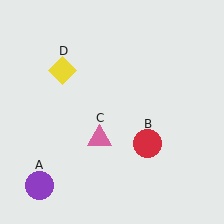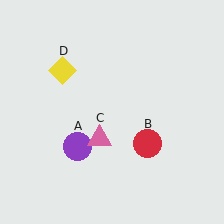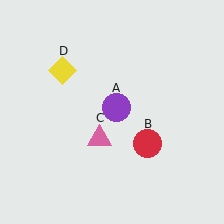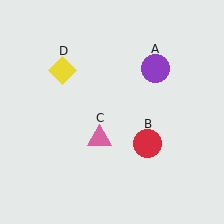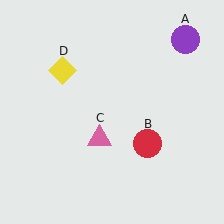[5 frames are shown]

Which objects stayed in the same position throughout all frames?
Red circle (object B) and pink triangle (object C) and yellow diamond (object D) remained stationary.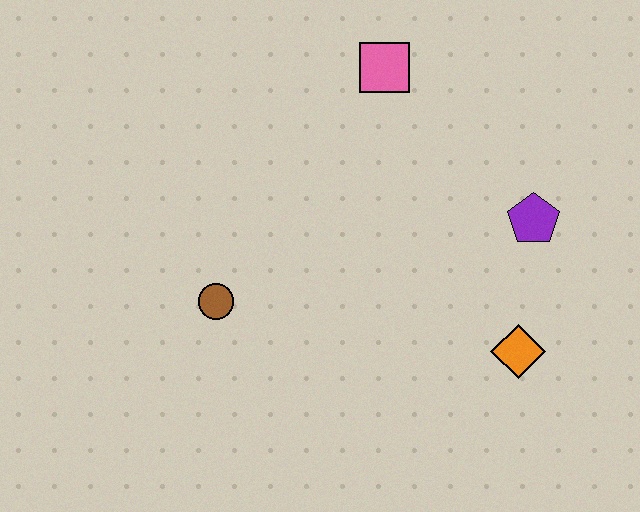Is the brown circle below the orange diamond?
No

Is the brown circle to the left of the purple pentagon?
Yes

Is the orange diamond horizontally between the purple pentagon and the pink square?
Yes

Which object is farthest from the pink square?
The orange diamond is farthest from the pink square.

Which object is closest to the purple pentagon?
The orange diamond is closest to the purple pentagon.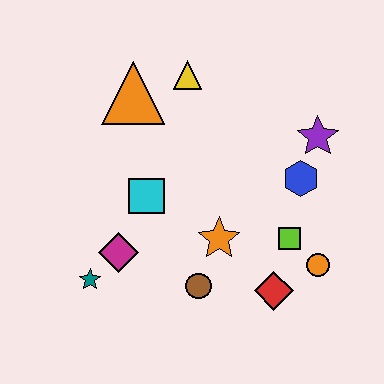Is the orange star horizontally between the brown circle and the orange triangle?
No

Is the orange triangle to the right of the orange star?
No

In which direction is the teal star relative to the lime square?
The teal star is to the left of the lime square.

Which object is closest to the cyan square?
The magenta diamond is closest to the cyan square.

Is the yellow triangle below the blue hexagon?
No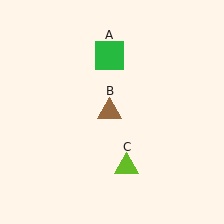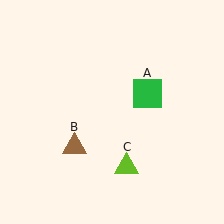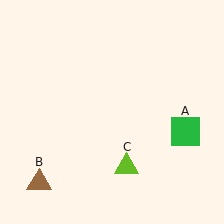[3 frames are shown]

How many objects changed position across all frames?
2 objects changed position: green square (object A), brown triangle (object B).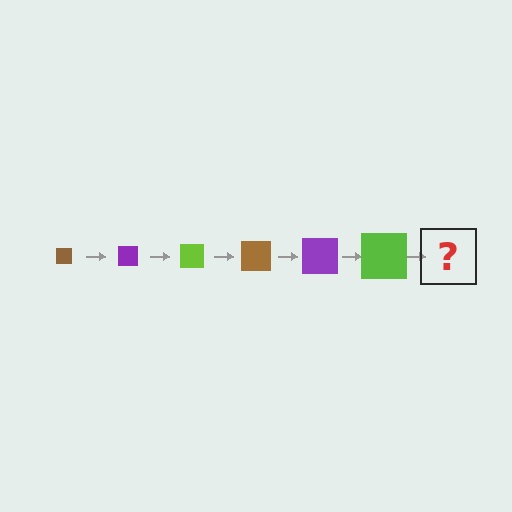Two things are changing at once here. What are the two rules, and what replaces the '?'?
The two rules are that the square grows larger each step and the color cycles through brown, purple, and lime. The '?' should be a brown square, larger than the previous one.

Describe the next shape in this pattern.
It should be a brown square, larger than the previous one.